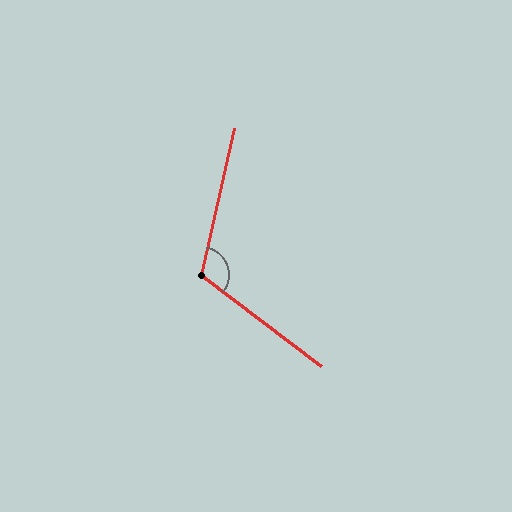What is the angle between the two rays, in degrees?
Approximately 115 degrees.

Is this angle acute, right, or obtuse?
It is obtuse.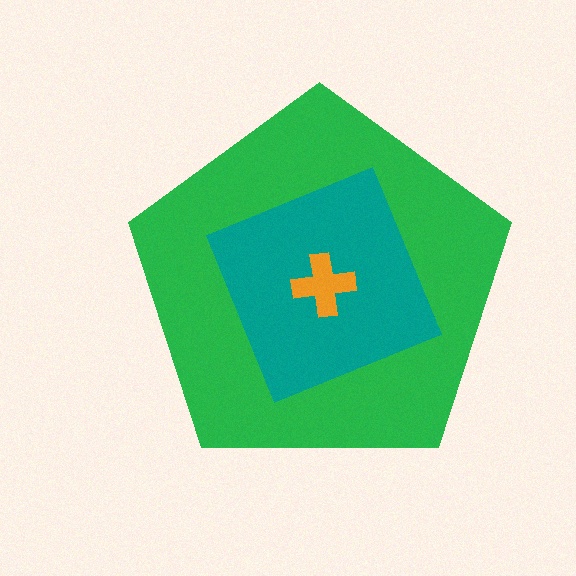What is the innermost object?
The orange cross.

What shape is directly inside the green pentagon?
The teal diamond.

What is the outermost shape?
The green pentagon.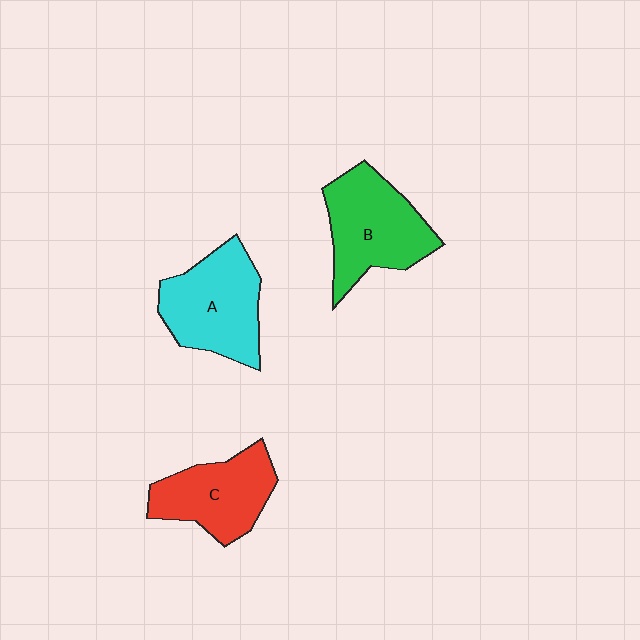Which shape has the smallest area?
Shape C (red).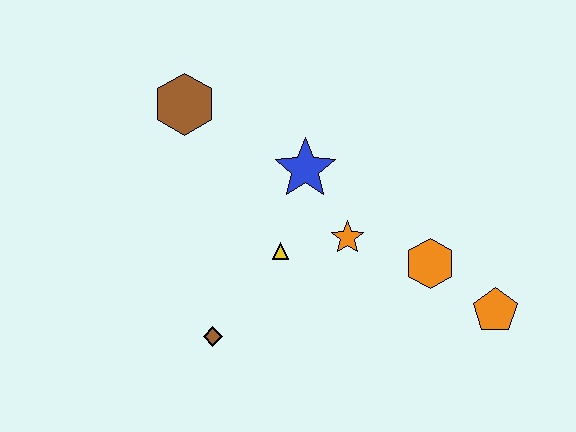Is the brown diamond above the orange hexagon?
No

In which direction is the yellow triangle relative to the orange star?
The yellow triangle is to the left of the orange star.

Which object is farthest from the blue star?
The orange pentagon is farthest from the blue star.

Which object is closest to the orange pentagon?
The orange hexagon is closest to the orange pentagon.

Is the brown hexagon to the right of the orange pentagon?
No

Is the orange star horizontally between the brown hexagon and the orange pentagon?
Yes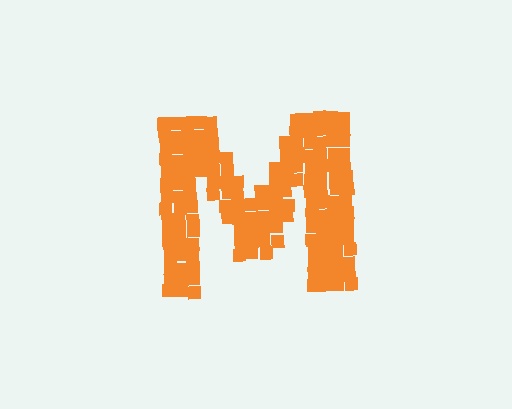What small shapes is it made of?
It is made of small squares.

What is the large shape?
The large shape is the letter M.